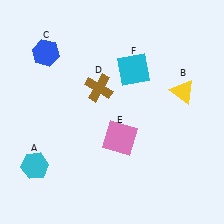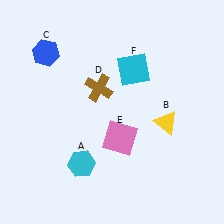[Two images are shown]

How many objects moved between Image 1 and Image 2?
2 objects moved between the two images.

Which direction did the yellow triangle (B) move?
The yellow triangle (B) moved down.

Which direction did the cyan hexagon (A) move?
The cyan hexagon (A) moved right.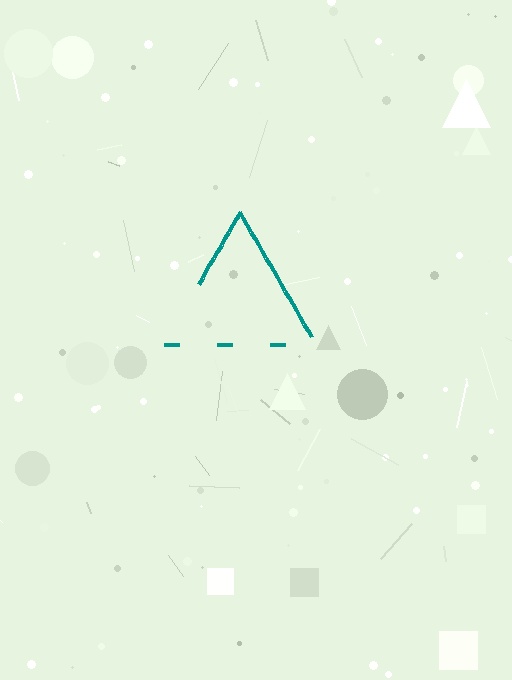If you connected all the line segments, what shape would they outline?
They would outline a triangle.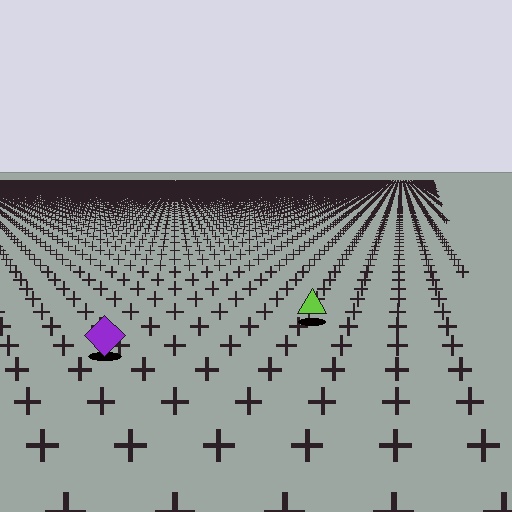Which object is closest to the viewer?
The purple diamond is closest. The texture marks near it are larger and more spread out.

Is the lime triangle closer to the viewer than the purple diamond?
No. The purple diamond is closer — you can tell from the texture gradient: the ground texture is coarser near it.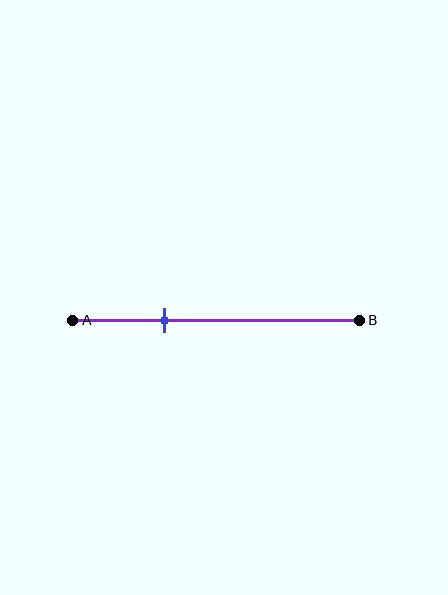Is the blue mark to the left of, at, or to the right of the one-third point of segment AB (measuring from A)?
The blue mark is approximately at the one-third point of segment AB.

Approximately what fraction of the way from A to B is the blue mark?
The blue mark is approximately 30% of the way from A to B.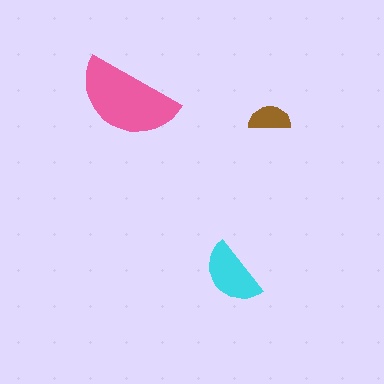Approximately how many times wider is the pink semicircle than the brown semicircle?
About 2.5 times wider.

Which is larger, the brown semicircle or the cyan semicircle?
The cyan one.